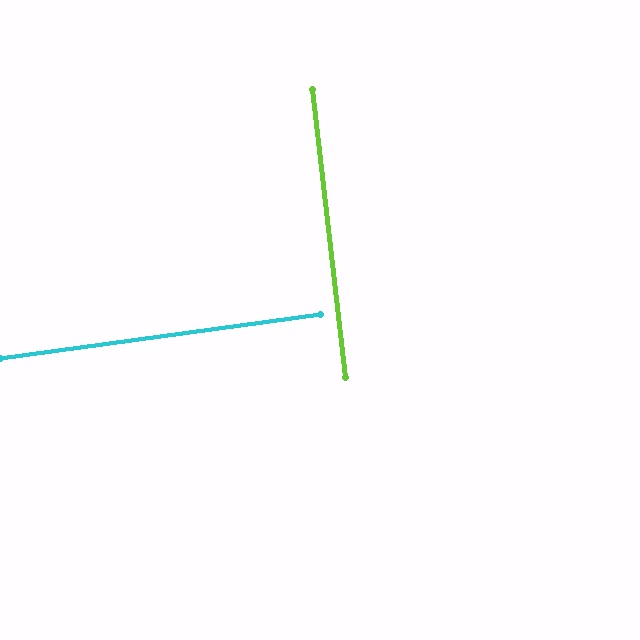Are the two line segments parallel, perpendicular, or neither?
Perpendicular — they meet at approximately 89°.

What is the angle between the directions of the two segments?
Approximately 89 degrees.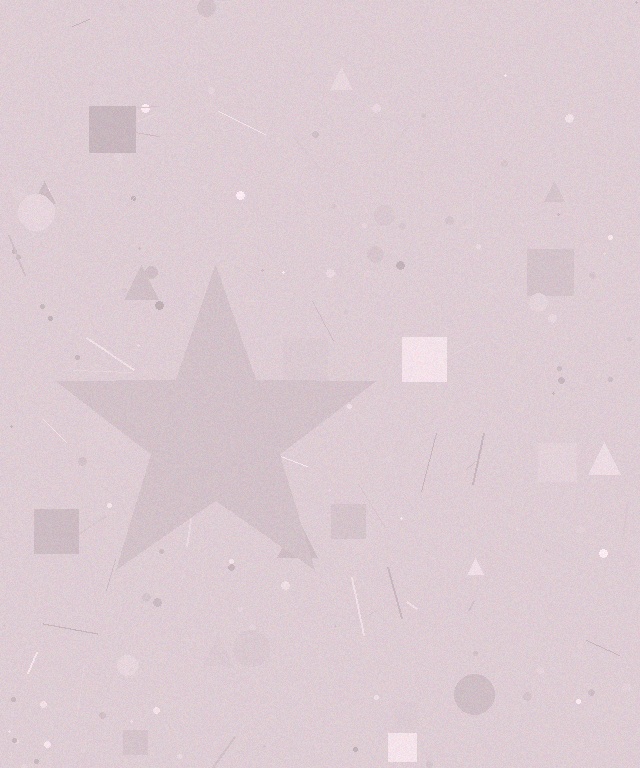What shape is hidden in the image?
A star is hidden in the image.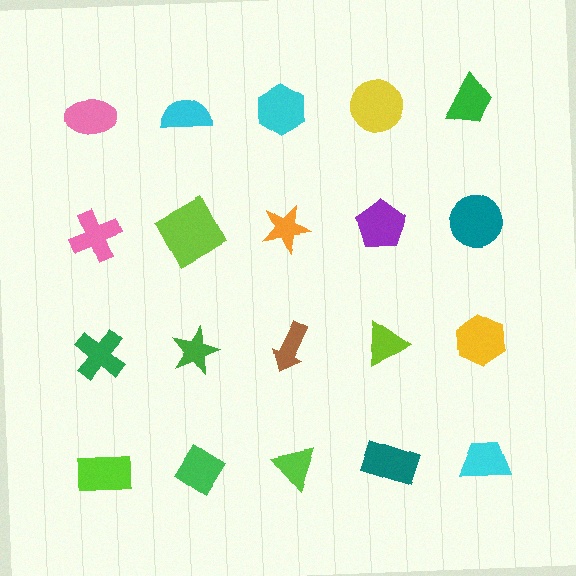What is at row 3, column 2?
A green star.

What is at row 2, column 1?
A pink cross.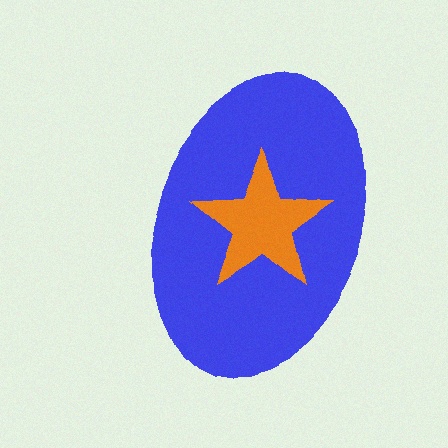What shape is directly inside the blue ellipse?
The orange star.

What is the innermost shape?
The orange star.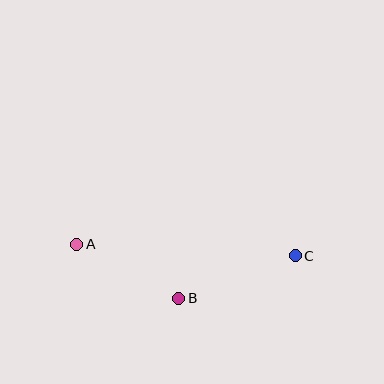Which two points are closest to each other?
Points A and B are closest to each other.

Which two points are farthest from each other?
Points A and C are farthest from each other.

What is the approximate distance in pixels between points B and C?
The distance between B and C is approximately 124 pixels.